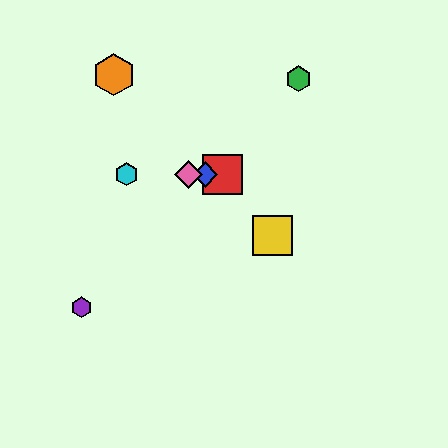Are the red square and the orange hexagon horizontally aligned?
No, the red square is at y≈174 and the orange hexagon is at y≈75.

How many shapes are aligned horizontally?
4 shapes (the red square, the blue diamond, the cyan hexagon, the pink diamond) are aligned horizontally.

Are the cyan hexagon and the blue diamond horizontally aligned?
Yes, both are at y≈174.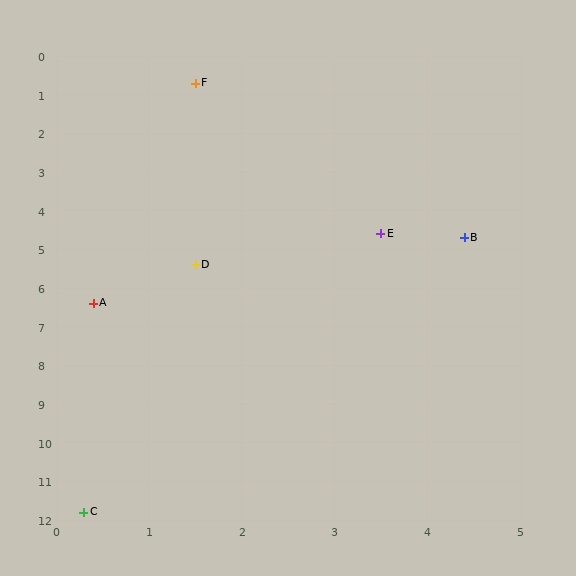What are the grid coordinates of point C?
Point C is at approximately (0.3, 11.8).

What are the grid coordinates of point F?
Point F is at approximately (1.5, 0.7).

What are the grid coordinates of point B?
Point B is at approximately (4.4, 4.7).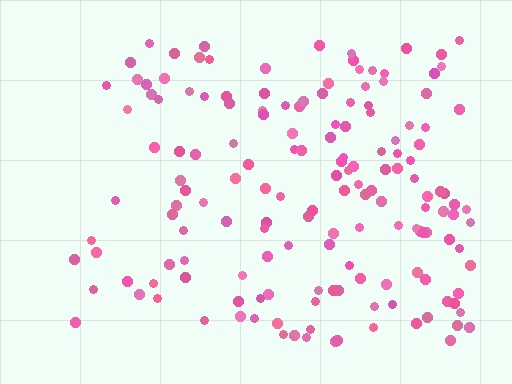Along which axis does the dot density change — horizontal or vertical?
Horizontal.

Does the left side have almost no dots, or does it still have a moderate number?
Still a moderate number, just noticeably fewer than the right.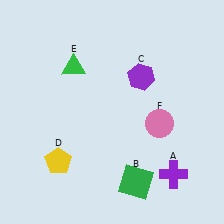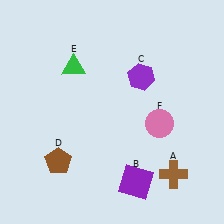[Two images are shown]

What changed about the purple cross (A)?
In Image 1, A is purple. In Image 2, it changed to brown.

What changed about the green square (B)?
In Image 1, B is green. In Image 2, it changed to purple.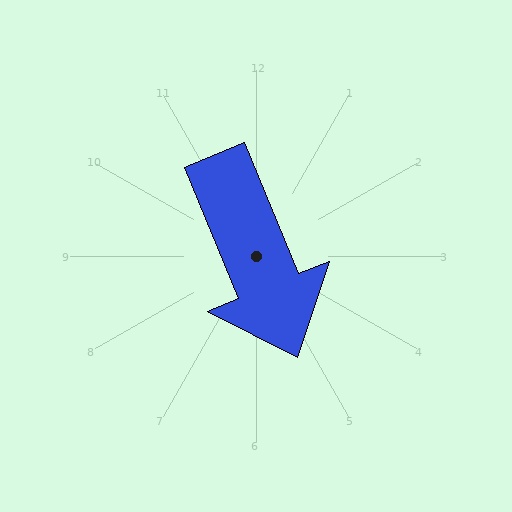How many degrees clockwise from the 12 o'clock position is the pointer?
Approximately 158 degrees.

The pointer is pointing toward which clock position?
Roughly 5 o'clock.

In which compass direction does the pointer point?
South.